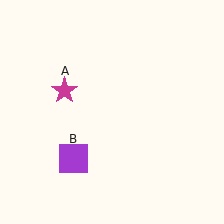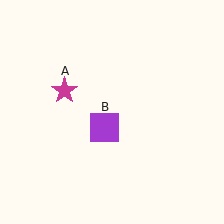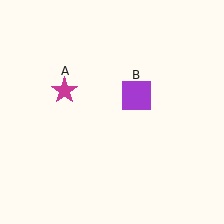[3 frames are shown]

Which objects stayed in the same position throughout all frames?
Magenta star (object A) remained stationary.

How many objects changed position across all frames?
1 object changed position: purple square (object B).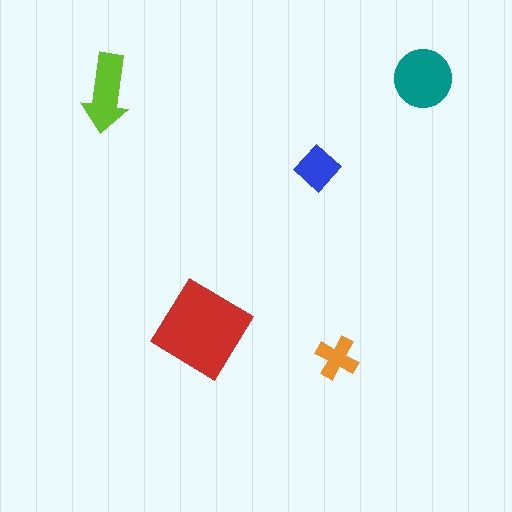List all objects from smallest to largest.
The orange cross, the blue diamond, the lime arrow, the teal circle, the red diamond.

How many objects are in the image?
There are 5 objects in the image.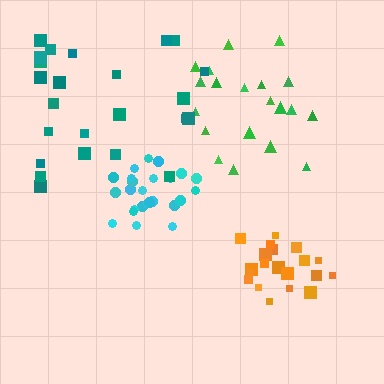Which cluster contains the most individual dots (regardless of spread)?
Cyan (25).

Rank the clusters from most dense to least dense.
cyan, orange, green, teal.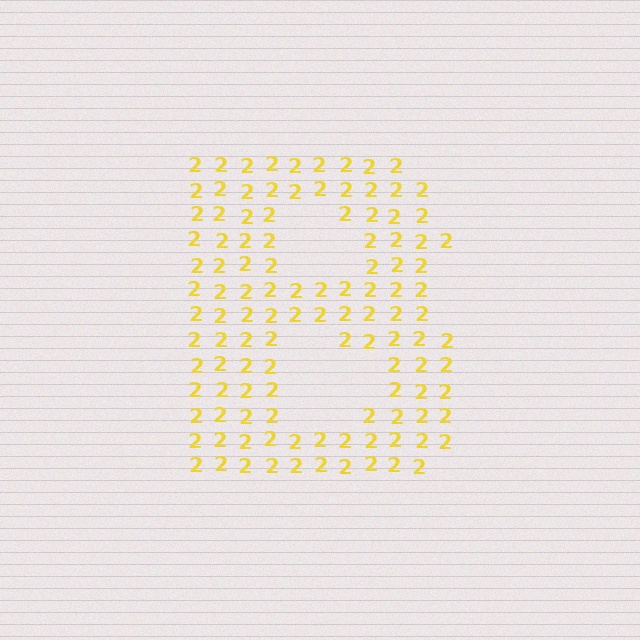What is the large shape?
The large shape is the letter B.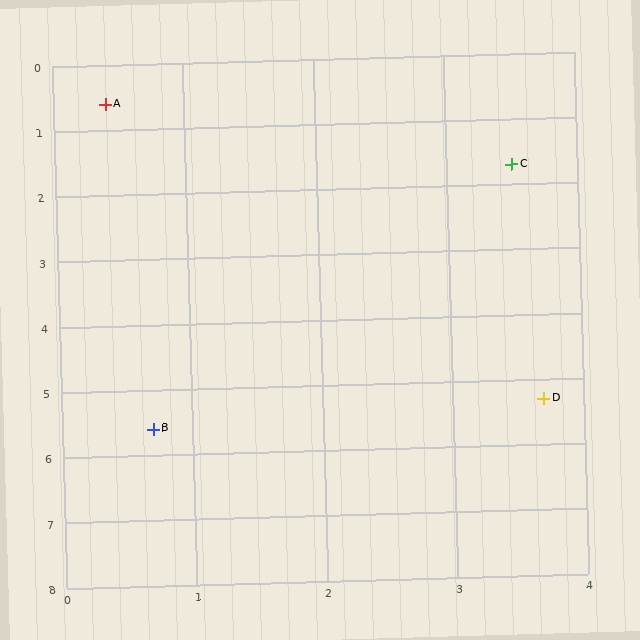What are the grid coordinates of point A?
Point A is at approximately (0.4, 0.6).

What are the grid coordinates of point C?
Point C is at approximately (3.5, 1.7).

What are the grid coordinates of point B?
Point B is at approximately (0.7, 5.6).